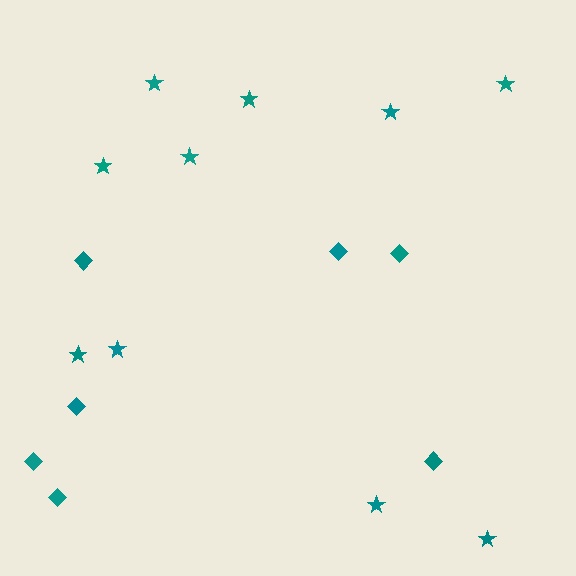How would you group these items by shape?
There are 2 groups: one group of diamonds (7) and one group of stars (10).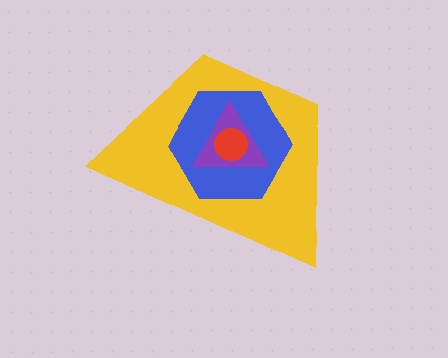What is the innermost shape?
The red circle.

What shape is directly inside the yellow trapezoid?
The blue hexagon.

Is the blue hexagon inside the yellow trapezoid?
Yes.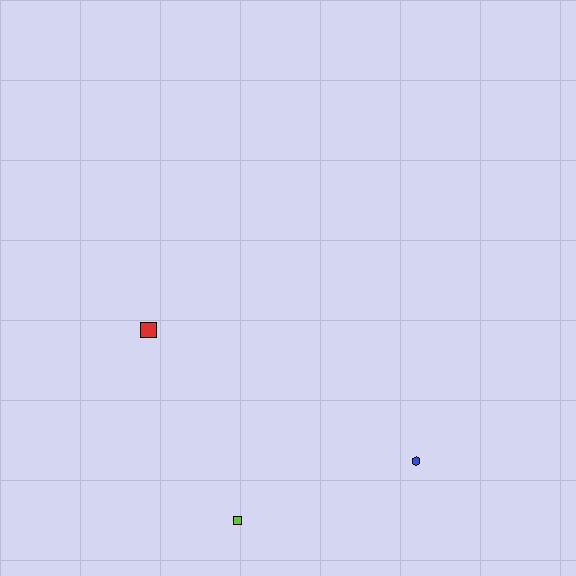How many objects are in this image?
There are 3 objects.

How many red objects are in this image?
There is 1 red object.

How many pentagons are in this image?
There are no pentagons.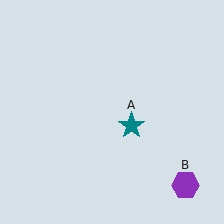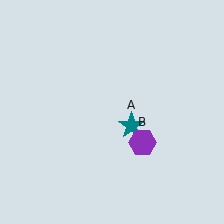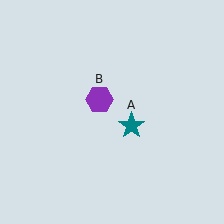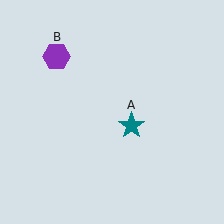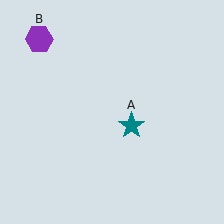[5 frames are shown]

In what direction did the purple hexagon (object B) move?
The purple hexagon (object B) moved up and to the left.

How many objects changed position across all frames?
1 object changed position: purple hexagon (object B).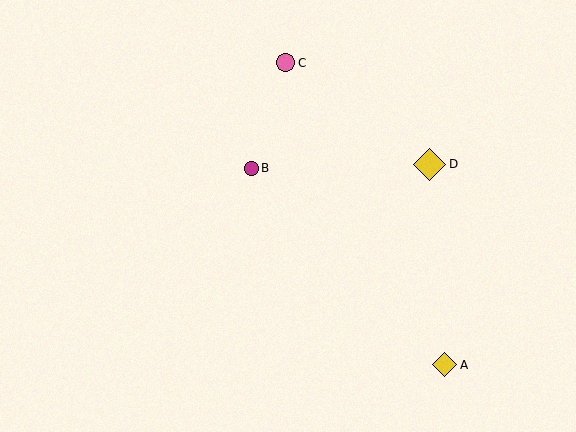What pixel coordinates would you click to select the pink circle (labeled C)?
Click at (286, 63) to select the pink circle C.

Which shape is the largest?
The yellow diamond (labeled D) is the largest.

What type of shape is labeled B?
Shape B is a magenta circle.